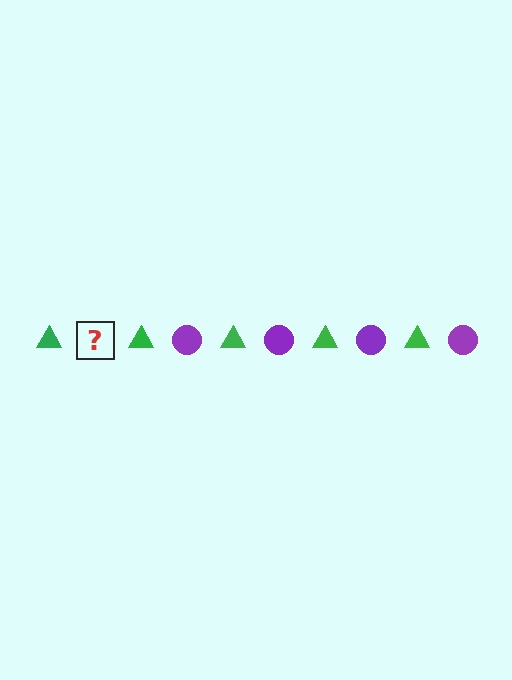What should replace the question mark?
The question mark should be replaced with a purple circle.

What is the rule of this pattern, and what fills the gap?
The rule is that the pattern alternates between green triangle and purple circle. The gap should be filled with a purple circle.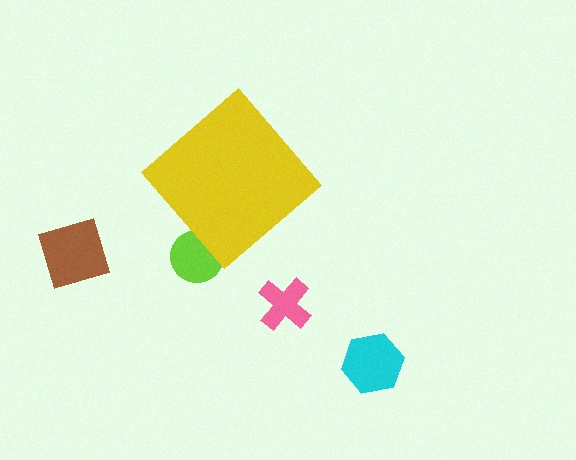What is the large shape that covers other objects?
A yellow diamond.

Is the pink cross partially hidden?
No, the pink cross is fully visible.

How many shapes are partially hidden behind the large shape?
1 shape is partially hidden.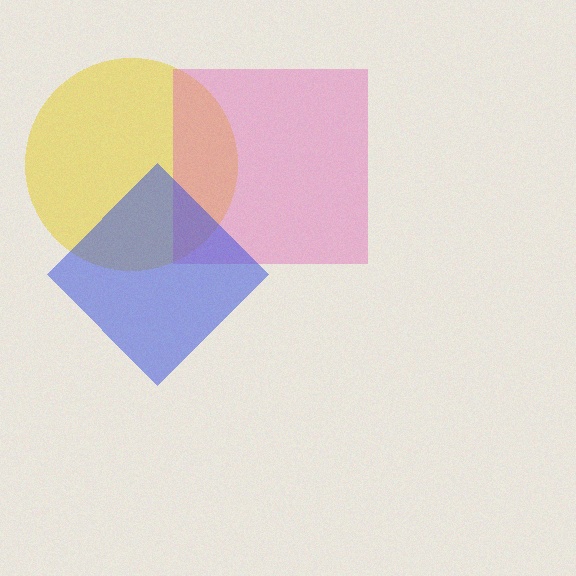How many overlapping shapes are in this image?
There are 3 overlapping shapes in the image.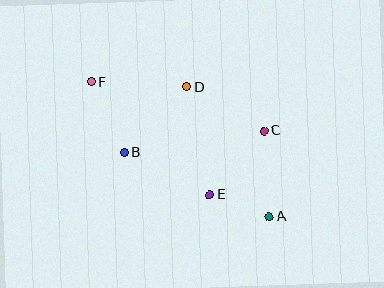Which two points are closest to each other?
Points A and E are closest to each other.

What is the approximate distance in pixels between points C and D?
The distance between C and D is approximately 89 pixels.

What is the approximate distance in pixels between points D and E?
The distance between D and E is approximately 110 pixels.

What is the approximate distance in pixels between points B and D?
The distance between B and D is approximately 90 pixels.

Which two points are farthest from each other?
Points A and F are farthest from each other.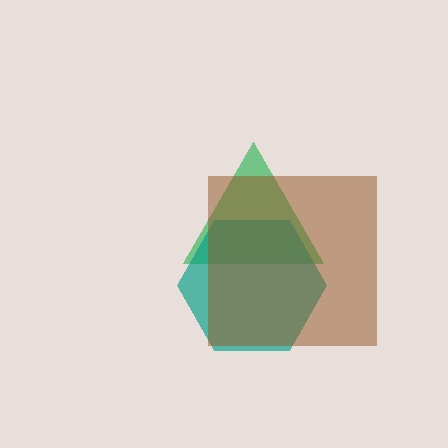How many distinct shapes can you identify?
There are 3 distinct shapes: a green triangle, a teal hexagon, a brown square.